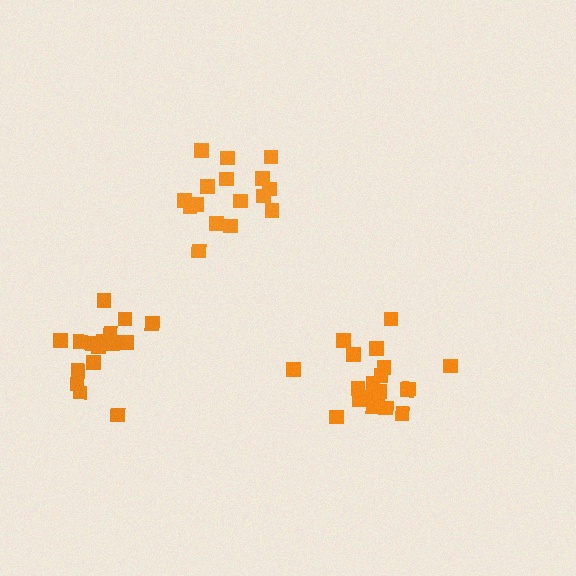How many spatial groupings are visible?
There are 3 spatial groupings.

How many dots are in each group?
Group 1: 17 dots, Group 2: 20 dots, Group 3: 17 dots (54 total).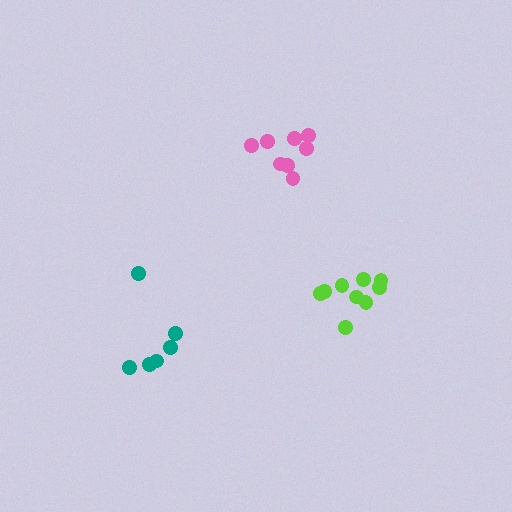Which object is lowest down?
The teal cluster is bottommost.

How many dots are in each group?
Group 1: 6 dots, Group 2: 9 dots, Group 3: 8 dots (23 total).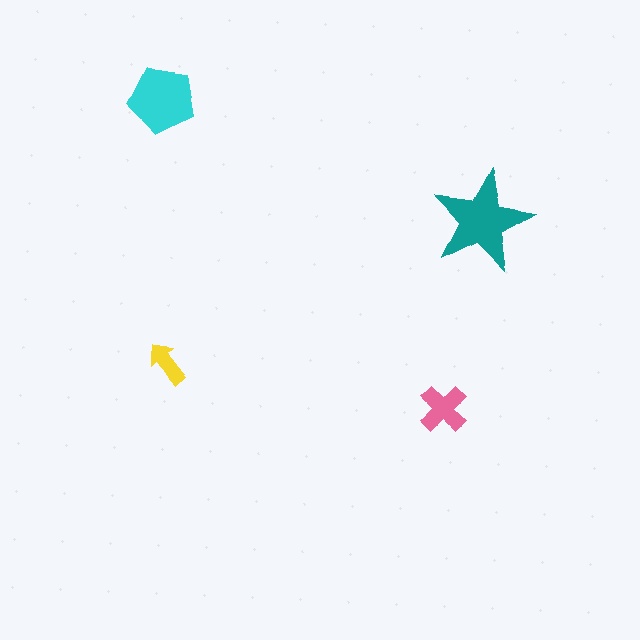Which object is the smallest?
The yellow arrow.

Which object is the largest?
The teal star.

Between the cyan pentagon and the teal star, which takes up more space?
The teal star.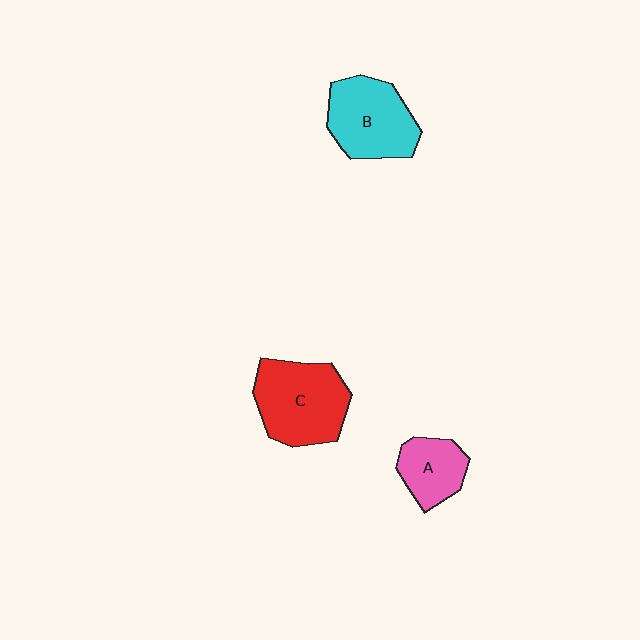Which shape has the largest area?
Shape C (red).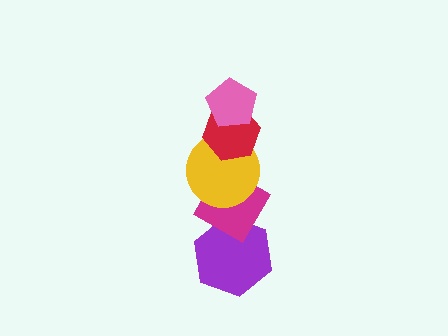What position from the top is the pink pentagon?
The pink pentagon is 1st from the top.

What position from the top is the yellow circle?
The yellow circle is 3rd from the top.